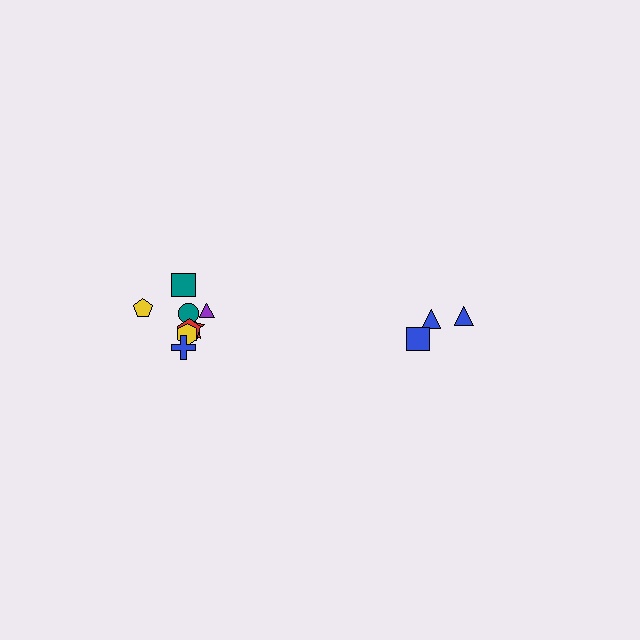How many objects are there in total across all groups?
There are 11 objects.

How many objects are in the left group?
There are 8 objects.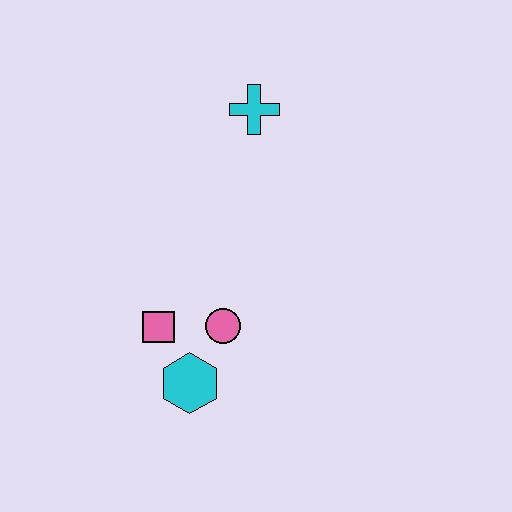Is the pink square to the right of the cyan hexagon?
No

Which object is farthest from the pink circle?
The cyan cross is farthest from the pink circle.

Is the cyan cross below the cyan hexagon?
No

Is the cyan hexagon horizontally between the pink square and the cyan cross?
Yes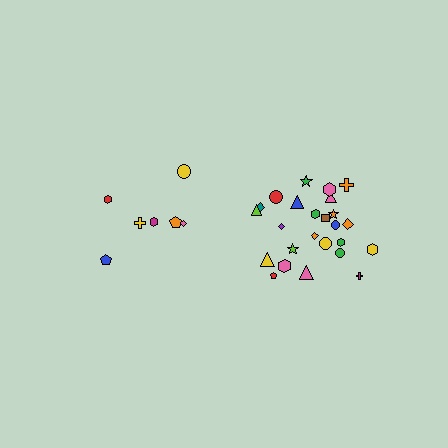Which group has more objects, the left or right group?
The right group.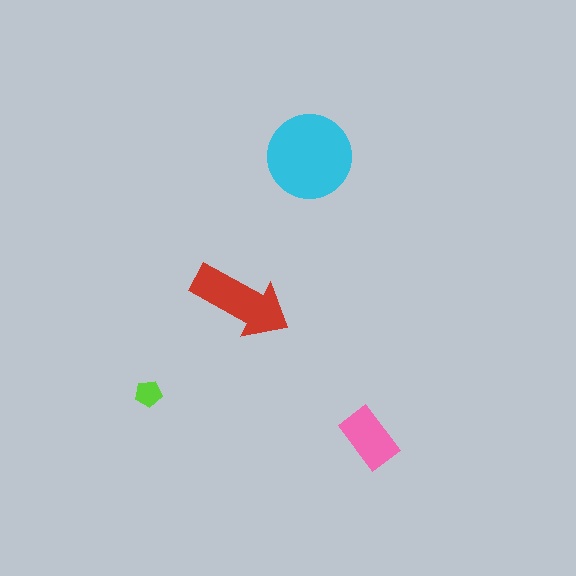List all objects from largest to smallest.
The cyan circle, the red arrow, the pink rectangle, the lime pentagon.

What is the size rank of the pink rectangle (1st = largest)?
3rd.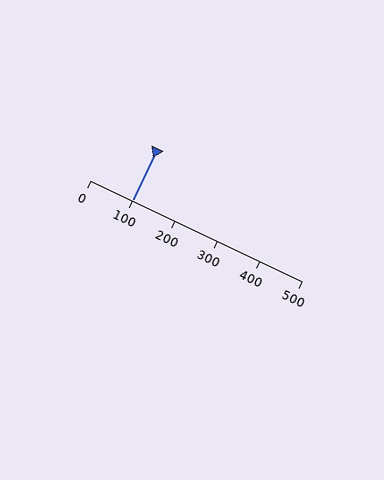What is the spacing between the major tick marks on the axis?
The major ticks are spaced 100 apart.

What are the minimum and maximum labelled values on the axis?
The axis runs from 0 to 500.